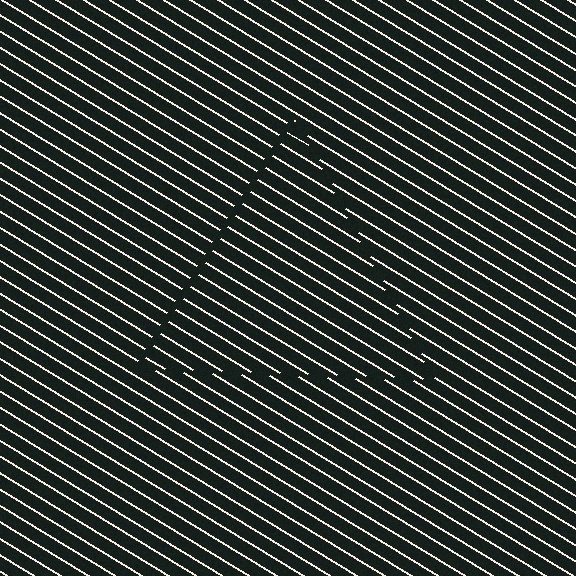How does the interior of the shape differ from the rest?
The interior of the shape contains the same grating, shifted by half a period — the contour is defined by the phase discontinuity where line-ends from the inner and outer gratings abut.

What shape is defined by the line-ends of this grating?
An illusory triangle. The interior of the shape contains the same grating, shifted by half a period — the contour is defined by the phase discontinuity where line-ends from the inner and outer gratings abut.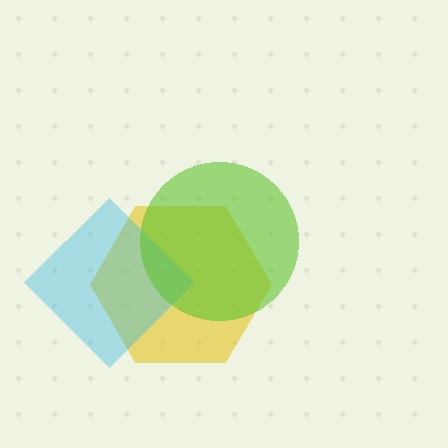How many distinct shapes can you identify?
There are 3 distinct shapes: a yellow hexagon, a cyan diamond, a lime circle.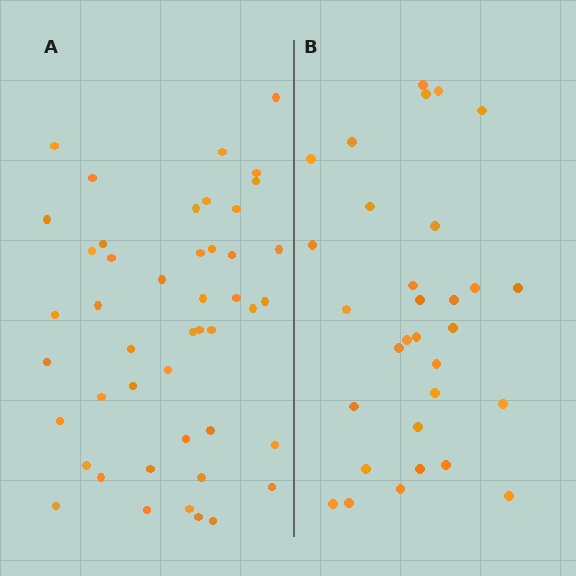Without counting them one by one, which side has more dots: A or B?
Region A (the left region) has more dots.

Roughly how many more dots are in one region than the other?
Region A has approximately 15 more dots than region B.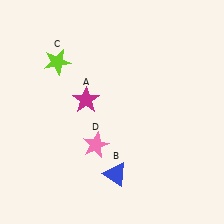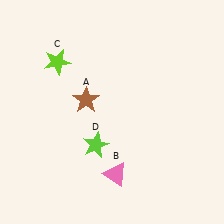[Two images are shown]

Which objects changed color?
A changed from magenta to brown. B changed from blue to pink. D changed from pink to lime.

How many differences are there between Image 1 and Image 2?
There are 3 differences between the two images.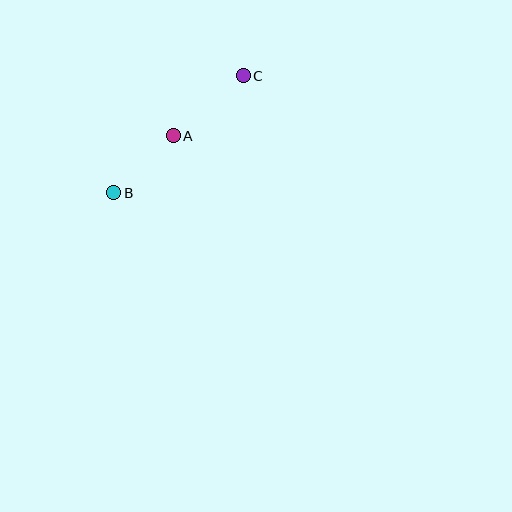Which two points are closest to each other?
Points A and B are closest to each other.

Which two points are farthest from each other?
Points B and C are farthest from each other.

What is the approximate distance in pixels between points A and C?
The distance between A and C is approximately 93 pixels.